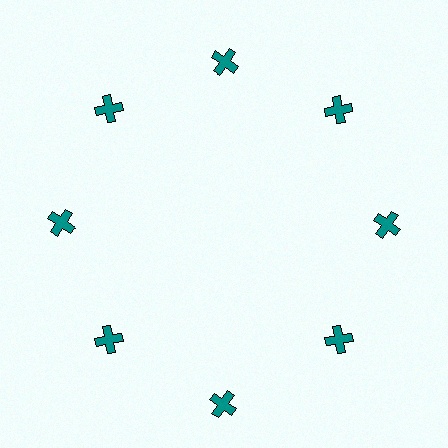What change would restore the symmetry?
The symmetry would be restored by moving it inward, back onto the ring so that all 8 crosses sit at equal angles and equal distance from the center.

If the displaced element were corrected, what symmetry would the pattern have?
It would have 8-fold rotational symmetry — the pattern would map onto itself every 45 degrees.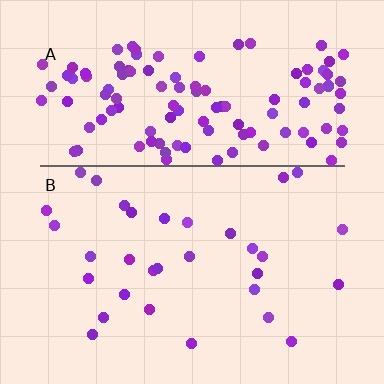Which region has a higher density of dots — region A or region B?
A (the top).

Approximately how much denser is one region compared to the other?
Approximately 4.0× — region A over region B.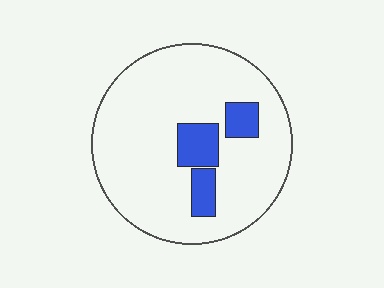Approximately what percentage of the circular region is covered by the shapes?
Approximately 15%.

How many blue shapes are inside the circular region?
3.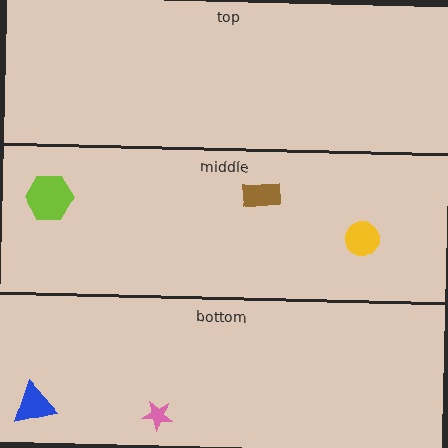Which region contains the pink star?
The bottom region.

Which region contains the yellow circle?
The middle region.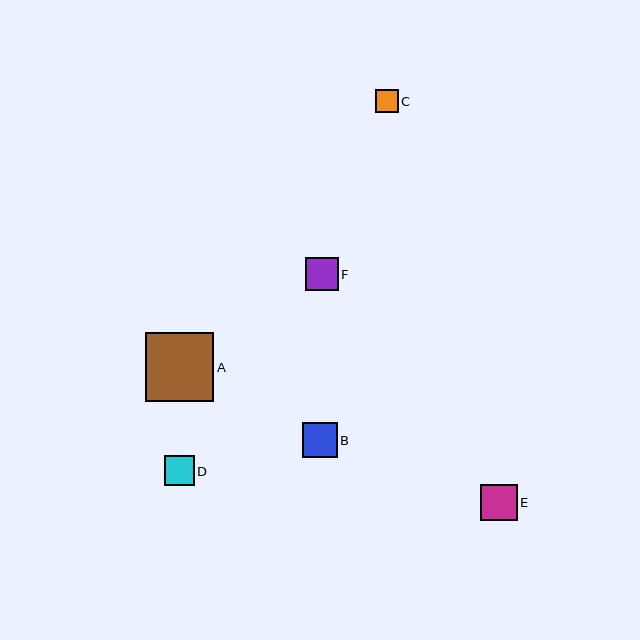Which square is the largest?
Square A is the largest with a size of approximately 69 pixels.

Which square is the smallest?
Square C is the smallest with a size of approximately 23 pixels.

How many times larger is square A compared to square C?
Square A is approximately 3.0 times the size of square C.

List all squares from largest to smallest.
From largest to smallest: A, E, B, F, D, C.